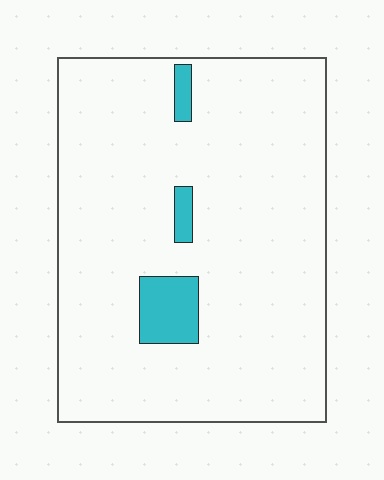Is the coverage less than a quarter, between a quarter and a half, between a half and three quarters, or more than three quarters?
Less than a quarter.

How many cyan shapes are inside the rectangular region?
3.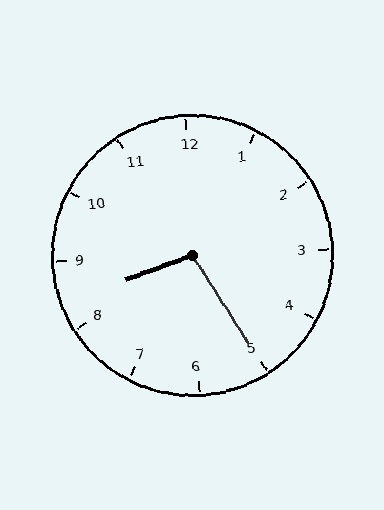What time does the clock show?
8:25.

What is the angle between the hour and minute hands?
Approximately 102 degrees.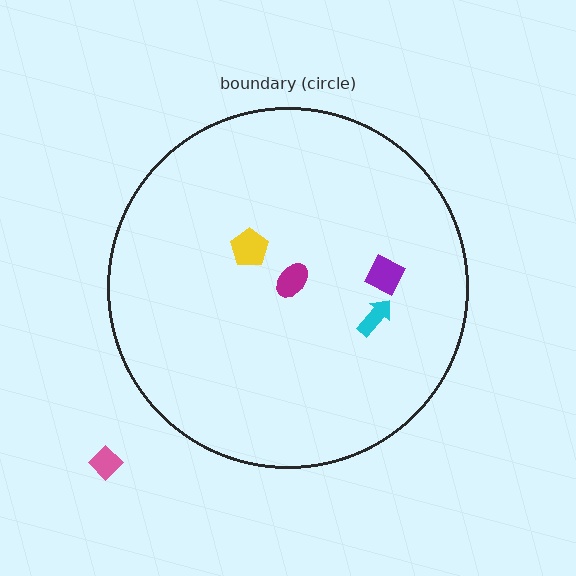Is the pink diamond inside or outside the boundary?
Outside.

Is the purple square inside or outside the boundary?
Inside.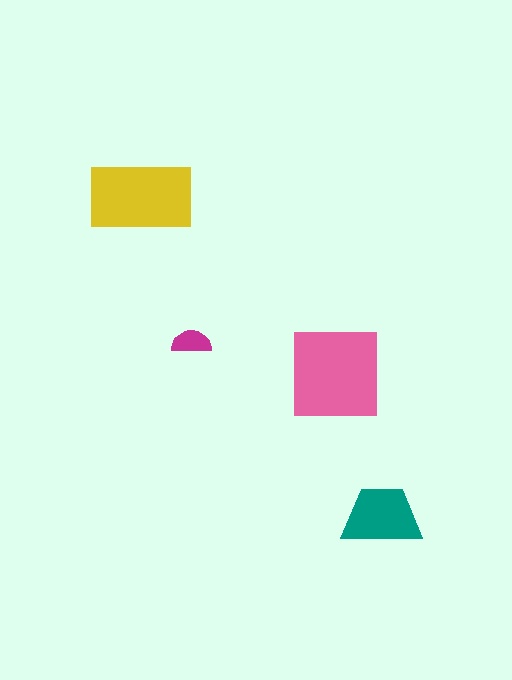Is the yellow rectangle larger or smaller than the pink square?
Smaller.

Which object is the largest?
The pink square.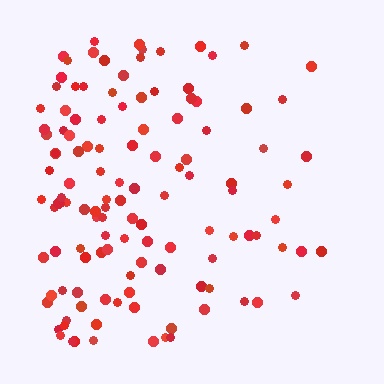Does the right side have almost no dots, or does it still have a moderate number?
Still a moderate number, just noticeably fewer than the left.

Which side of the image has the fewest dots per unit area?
The right.